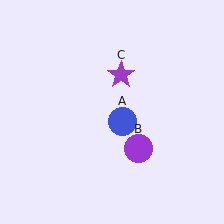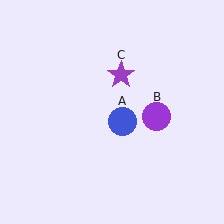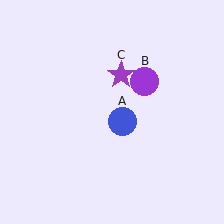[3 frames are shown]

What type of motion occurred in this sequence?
The purple circle (object B) rotated counterclockwise around the center of the scene.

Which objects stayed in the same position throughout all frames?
Blue circle (object A) and purple star (object C) remained stationary.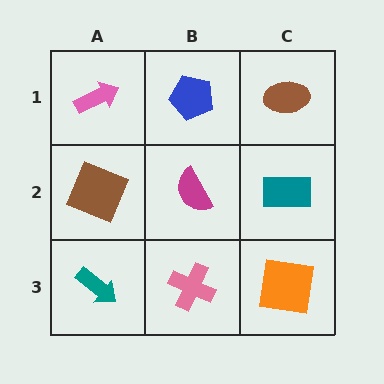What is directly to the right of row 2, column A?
A magenta semicircle.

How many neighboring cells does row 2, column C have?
3.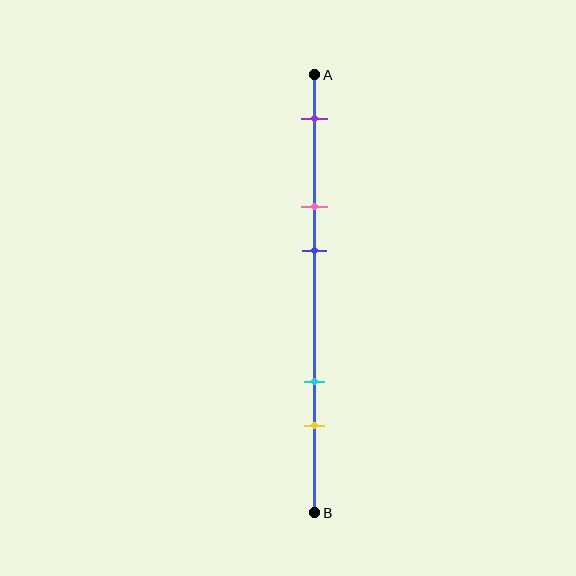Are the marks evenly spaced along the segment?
No, the marks are not evenly spaced.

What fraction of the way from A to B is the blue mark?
The blue mark is approximately 40% (0.4) of the way from A to B.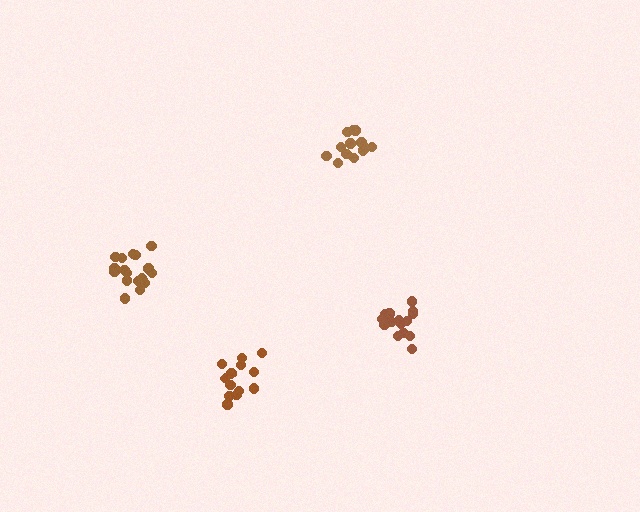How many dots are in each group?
Group 1: 16 dots, Group 2: 18 dots, Group 3: 13 dots, Group 4: 13 dots (60 total).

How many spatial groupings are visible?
There are 4 spatial groupings.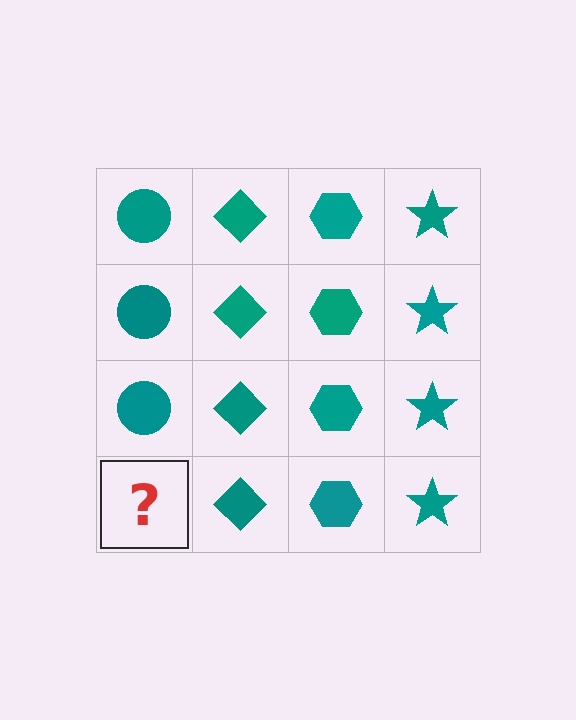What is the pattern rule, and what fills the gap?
The rule is that each column has a consistent shape. The gap should be filled with a teal circle.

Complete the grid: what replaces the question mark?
The question mark should be replaced with a teal circle.